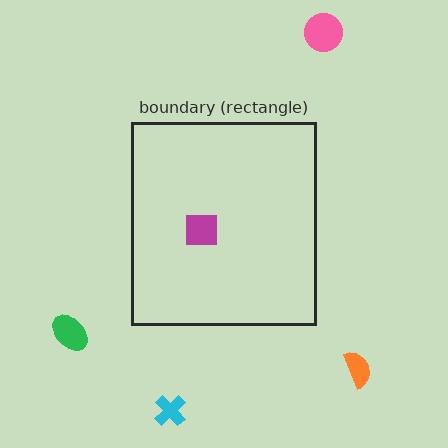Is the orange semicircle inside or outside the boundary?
Outside.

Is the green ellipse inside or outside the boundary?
Outside.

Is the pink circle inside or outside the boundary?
Outside.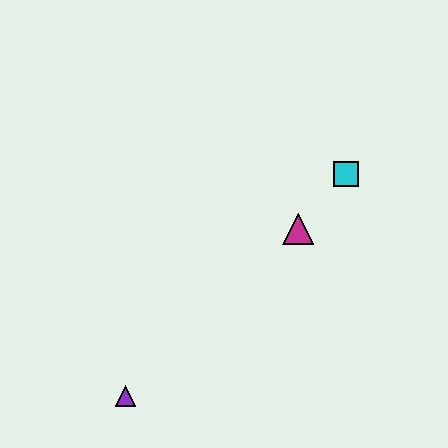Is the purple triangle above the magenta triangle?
No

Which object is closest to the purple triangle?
The magenta triangle is closest to the purple triangle.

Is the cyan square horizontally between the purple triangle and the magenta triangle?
No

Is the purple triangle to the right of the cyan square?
No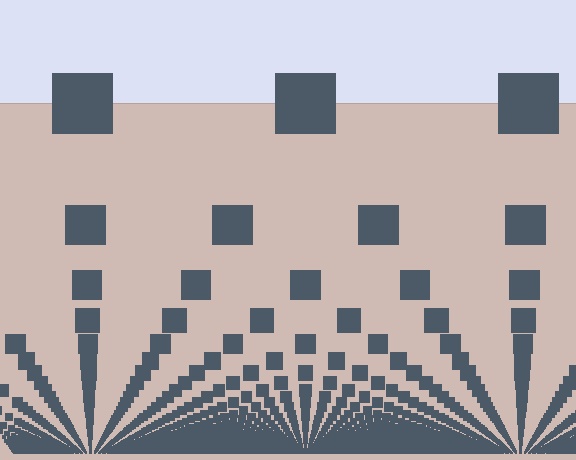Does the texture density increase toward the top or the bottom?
Density increases toward the bottom.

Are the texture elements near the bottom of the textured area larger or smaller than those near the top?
Smaller. The gradient is inverted — elements near the bottom are smaller and denser.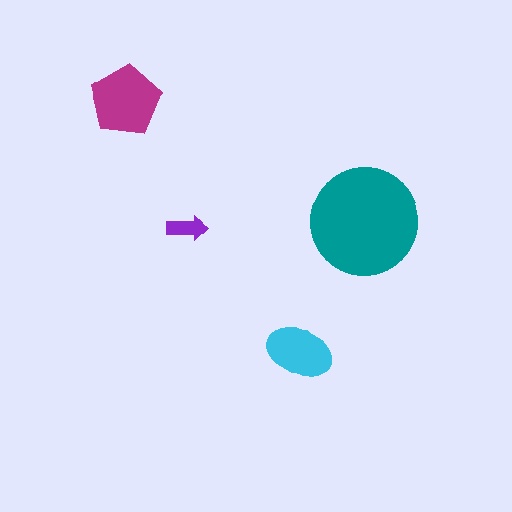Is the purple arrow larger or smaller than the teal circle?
Smaller.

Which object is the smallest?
The purple arrow.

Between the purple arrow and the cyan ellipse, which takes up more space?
The cyan ellipse.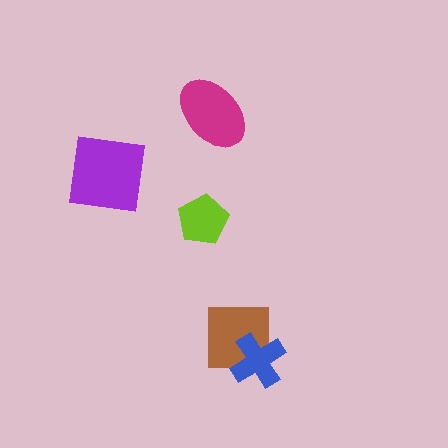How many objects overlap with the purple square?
0 objects overlap with the purple square.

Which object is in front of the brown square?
The blue cross is in front of the brown square.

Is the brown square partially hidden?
Yes, it is partially covered by another shape.